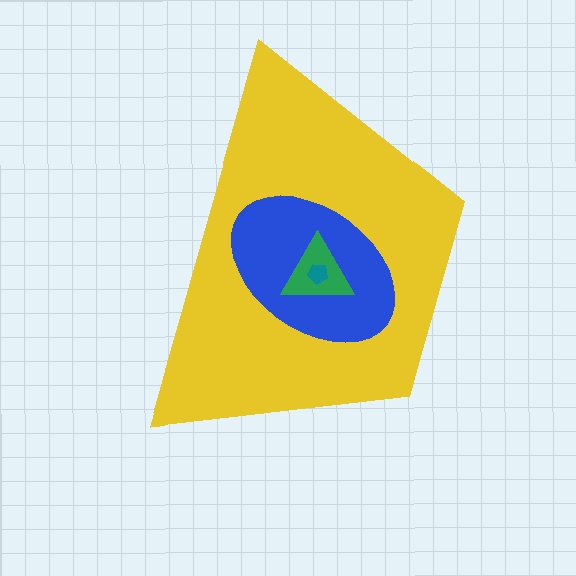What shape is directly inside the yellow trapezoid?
The blue ellipse.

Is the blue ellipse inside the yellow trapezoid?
Yes.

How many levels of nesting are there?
4.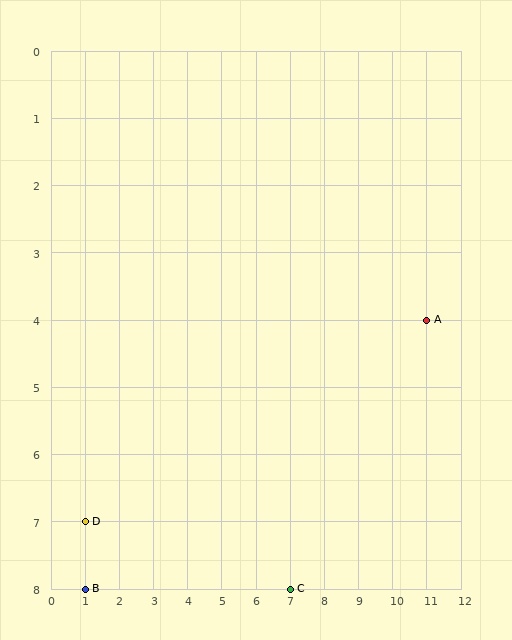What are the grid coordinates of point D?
Point D is at grid coordinates (1, 7).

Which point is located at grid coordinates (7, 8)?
Point C is at (7, 8).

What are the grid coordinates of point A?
Point A is at grid coordinates (11, 4).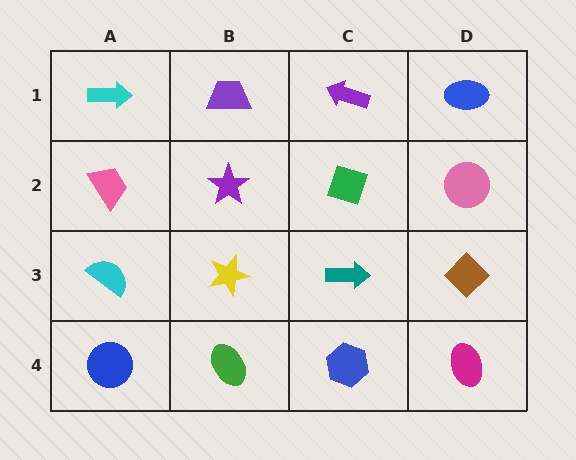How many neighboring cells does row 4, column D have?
2.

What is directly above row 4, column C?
A teal arrow.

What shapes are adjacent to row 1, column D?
A pink circle (row 2, column D), a purple arrow (row 1, column C).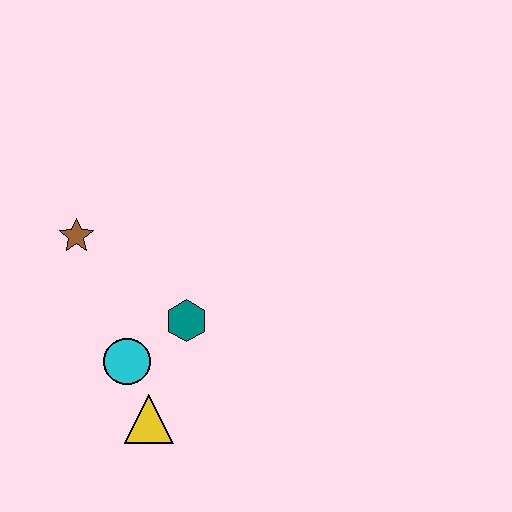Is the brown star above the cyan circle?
Yes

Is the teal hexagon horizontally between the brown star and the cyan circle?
No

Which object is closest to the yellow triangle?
The cyan circle is closest to the yellow triangle.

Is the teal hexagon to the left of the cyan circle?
No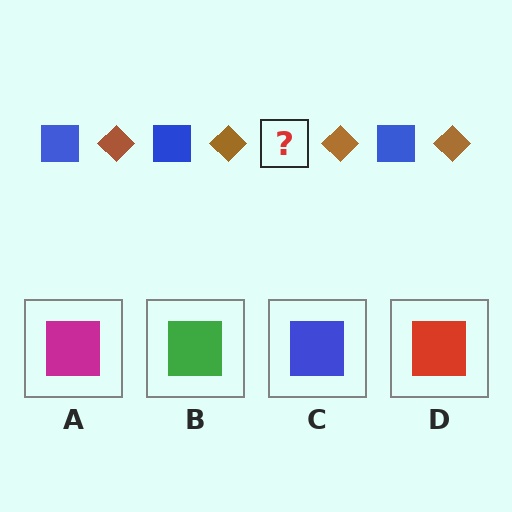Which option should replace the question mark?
Option C.